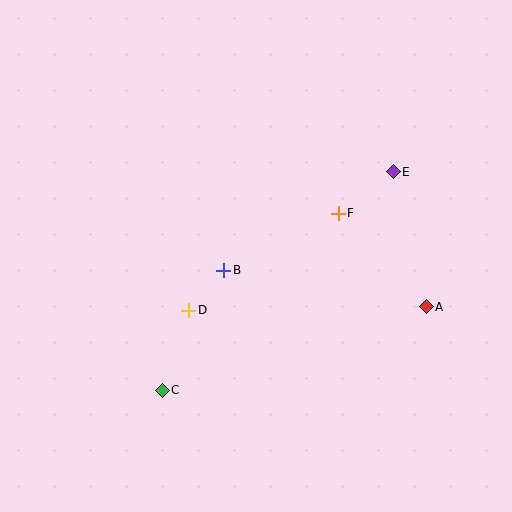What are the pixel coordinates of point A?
Point A is at (426, 307).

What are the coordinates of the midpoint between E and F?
The midpoint between E and F is at (366, 192).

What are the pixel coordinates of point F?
Point F is at (338, 213).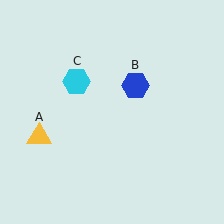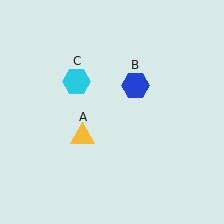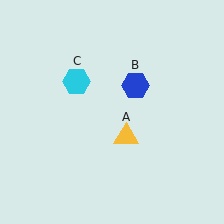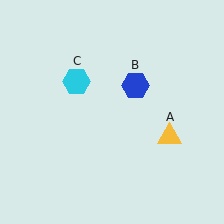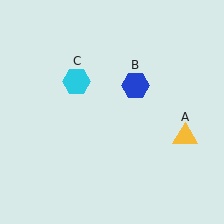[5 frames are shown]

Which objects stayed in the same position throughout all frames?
Blue hexagon (object B) and cyan hexagon (object C) remained stationary.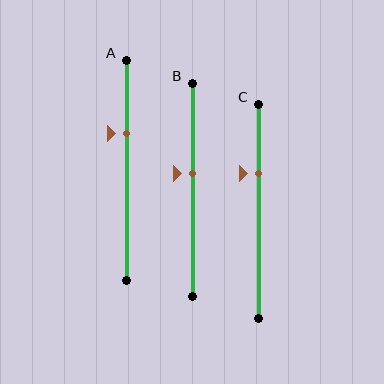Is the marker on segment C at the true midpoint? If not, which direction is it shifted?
No, the marker on segment C is shifted upward by about 18% of the segment length.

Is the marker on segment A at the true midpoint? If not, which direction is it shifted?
No, the marker on segment A is shifted upward by about 17% of the segment length.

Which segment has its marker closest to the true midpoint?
Segment B has its marker closest to the true midpoint.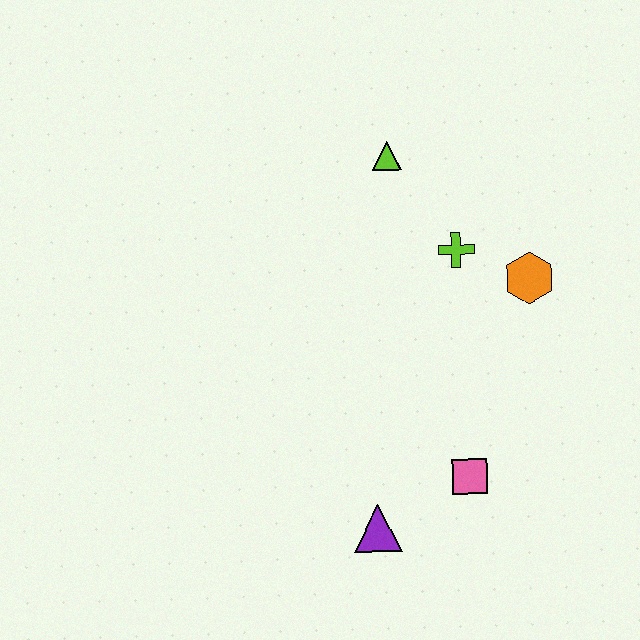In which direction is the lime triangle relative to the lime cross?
The lime triangle is above the lime cross.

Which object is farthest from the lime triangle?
The purple triangle is farthest from the lime triangle.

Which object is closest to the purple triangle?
The pink square is closest to the purple triangle.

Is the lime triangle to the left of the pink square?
Yes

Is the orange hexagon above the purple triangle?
Yes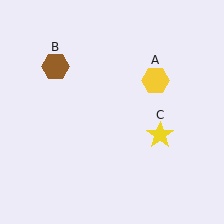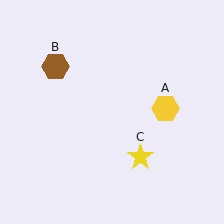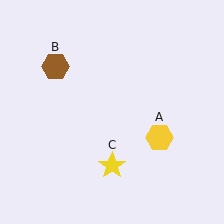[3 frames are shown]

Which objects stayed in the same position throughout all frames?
Brown hexagon (object B) remained stationary.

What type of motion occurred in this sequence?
The yellow hexagon (object A), yellow star (object C) rotated clockwise around the center of the scene.